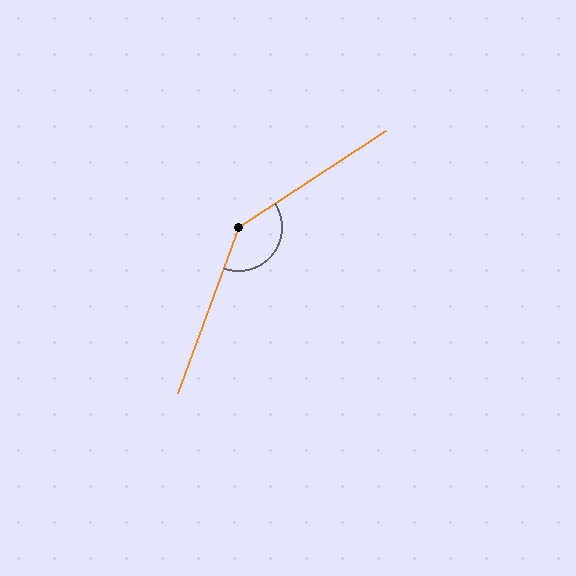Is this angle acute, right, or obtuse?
It is obtuse.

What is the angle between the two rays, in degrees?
Approximately 143 degrees.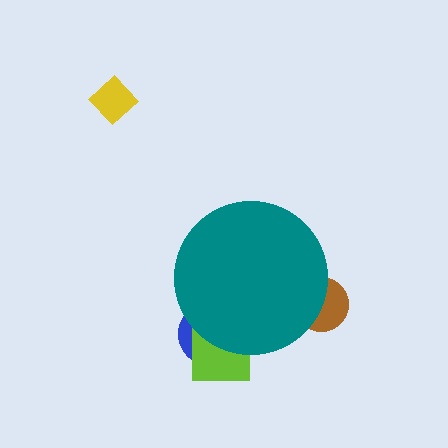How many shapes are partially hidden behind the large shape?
3 shapes are partially hidden.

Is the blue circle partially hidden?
Yes, the blue circle is partially hidden behind the teal circle.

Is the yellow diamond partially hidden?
No, the yellow diamond is fully visible.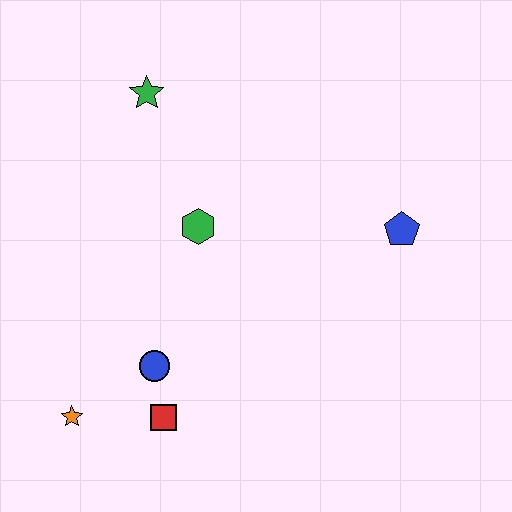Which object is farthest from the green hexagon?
The orange star is farthest from the green hexagon.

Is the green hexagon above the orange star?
Yes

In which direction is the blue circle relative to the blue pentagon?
The blue circle is to the left of the blue pentagon.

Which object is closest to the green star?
The green hexagon is closest to the green star.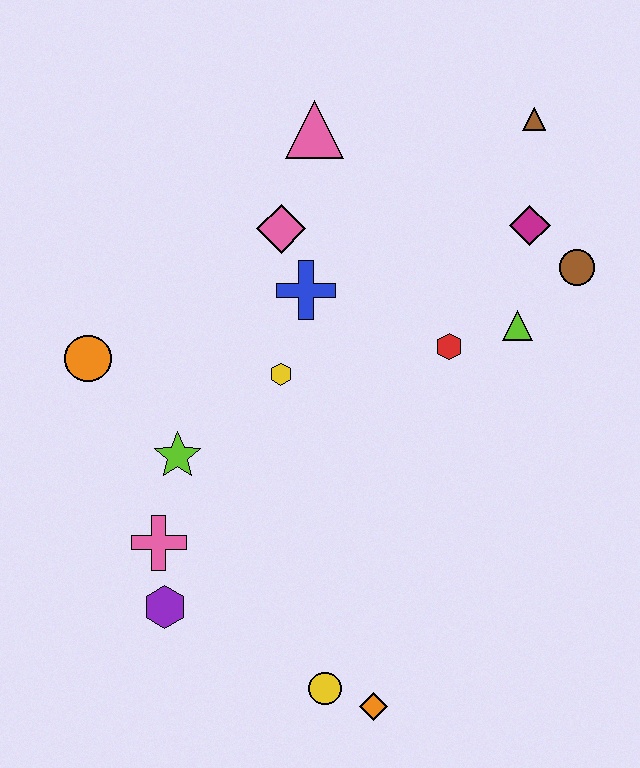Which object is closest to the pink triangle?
The pink diamond is closest to the pink triangle.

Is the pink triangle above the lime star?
Yes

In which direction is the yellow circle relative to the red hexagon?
The yellow circle is below the red hexagon.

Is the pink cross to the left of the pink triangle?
Yes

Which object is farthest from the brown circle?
The purple hexagon is farthest from the brown circle.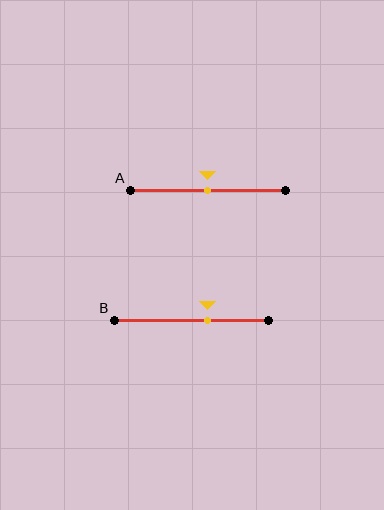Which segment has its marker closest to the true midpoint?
Segment A has its marker closest to the true midpoint.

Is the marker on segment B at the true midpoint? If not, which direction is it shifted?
No, the marker on segment B is shifted to the right by about 10% of the segment length.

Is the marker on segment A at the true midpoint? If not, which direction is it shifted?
Yes, the marker on segment A is at the true midpoint.